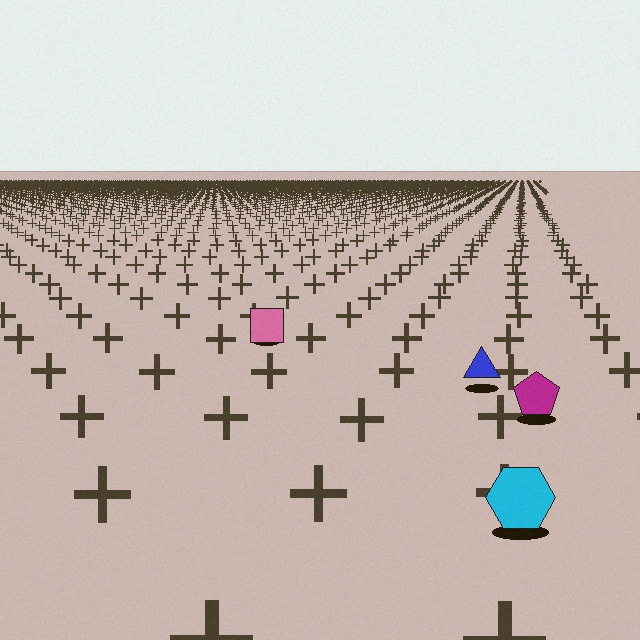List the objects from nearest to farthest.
From nearest to farthest: the cyan hexagon, the magenta pentagon, the blue triangle, the pink square.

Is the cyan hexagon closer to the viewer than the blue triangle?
Yes. The cyan hexagon is closer — you can tell from the texture gradient: the ground texture is coarser near it.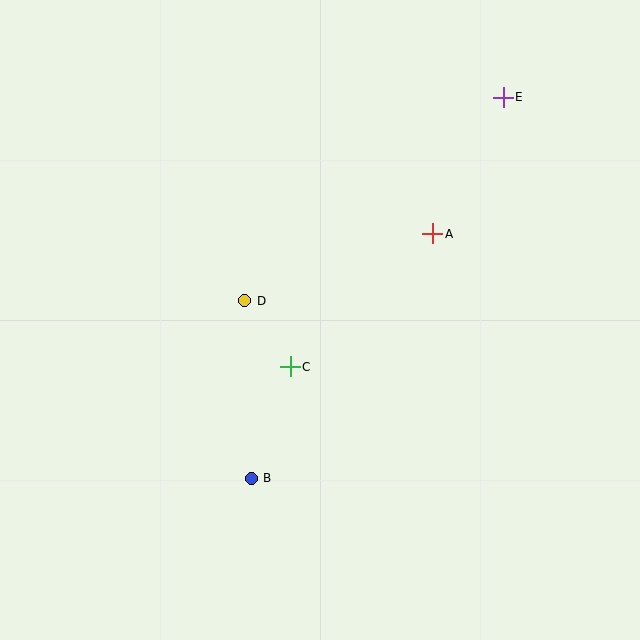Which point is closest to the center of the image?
Point C at (290, 367) is closest to the center.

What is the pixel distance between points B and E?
The distance between B and E is 457 pixels.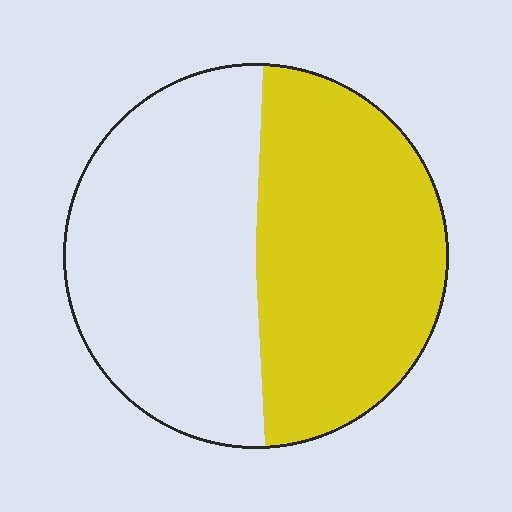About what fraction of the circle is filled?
About one half (1/2).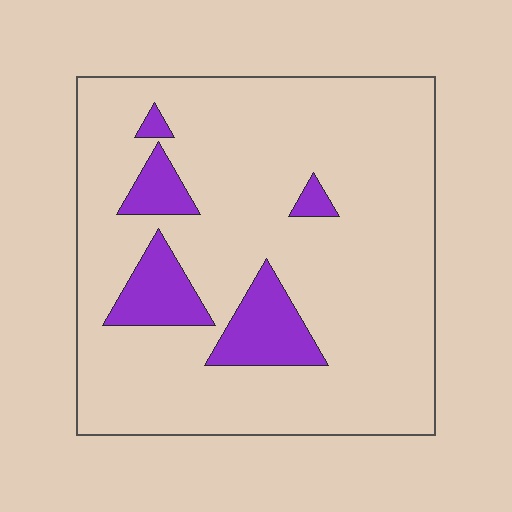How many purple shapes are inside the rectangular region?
5.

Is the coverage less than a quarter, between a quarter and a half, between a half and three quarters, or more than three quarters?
Less than a quarter.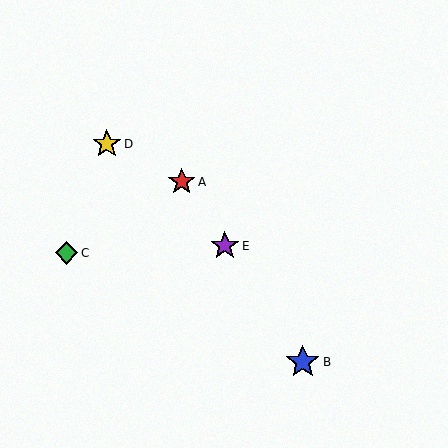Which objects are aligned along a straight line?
Objects A, B, E are aligned along a straight line.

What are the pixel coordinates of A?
Object A is at (182, 182).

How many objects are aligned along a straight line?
3 objects (A, B, E) are aligned along a straight line.